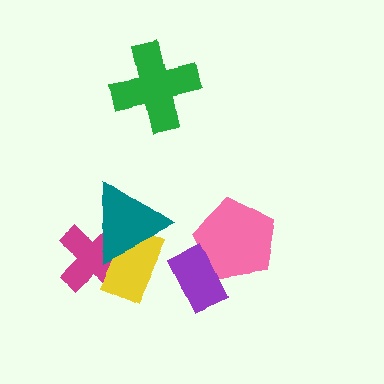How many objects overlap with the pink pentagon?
1 object overlaps with the pink pentagon.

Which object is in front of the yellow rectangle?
The teal triangle is in front of the yellow rectangle.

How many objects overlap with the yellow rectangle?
2 objects overlap with the yellow rectangle.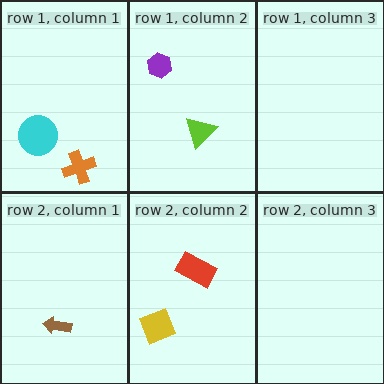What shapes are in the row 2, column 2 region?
The yellow square, the red rectangle.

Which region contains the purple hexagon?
The row 1, column 2 region.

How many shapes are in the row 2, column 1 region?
1.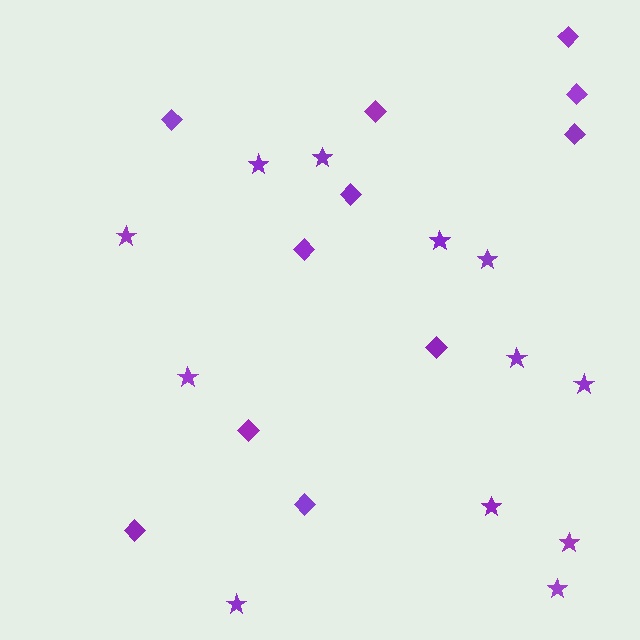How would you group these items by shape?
There are 2 groups: one group of diamonds (11) and one group of stars (12).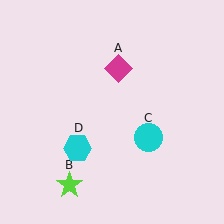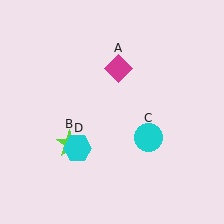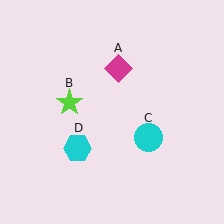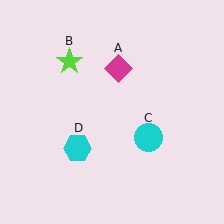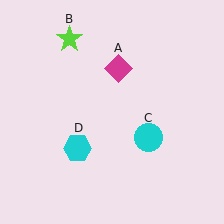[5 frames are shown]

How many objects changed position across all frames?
1 object changed position: lime star (object B).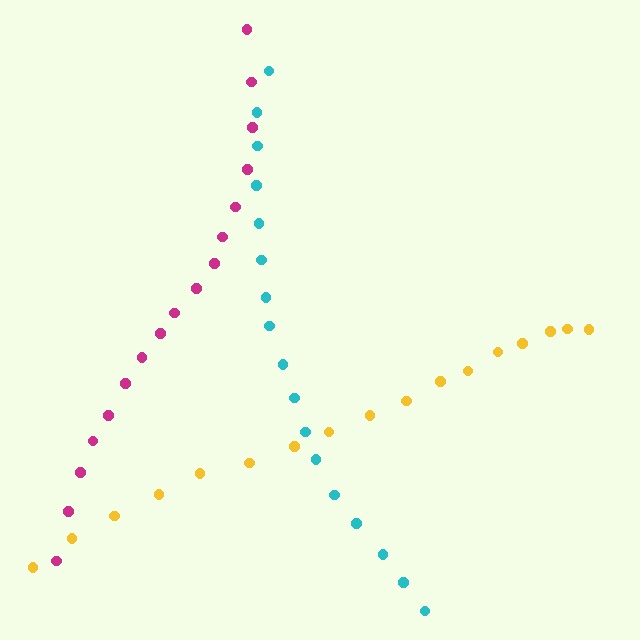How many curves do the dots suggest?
There are 3 distinct paths.